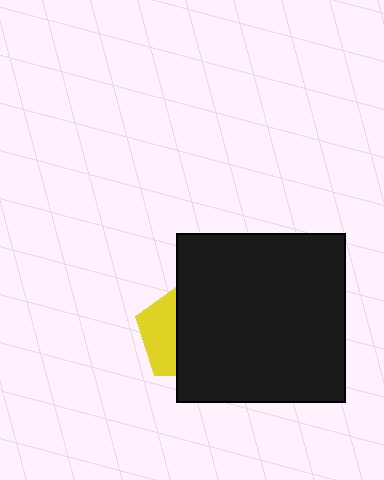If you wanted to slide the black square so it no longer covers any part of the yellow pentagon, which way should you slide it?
Slide it right — that is the most direct way to separate the two shapes.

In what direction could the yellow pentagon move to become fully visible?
The yellow pentagon could move left. That would shift it out from behind the black square entirely.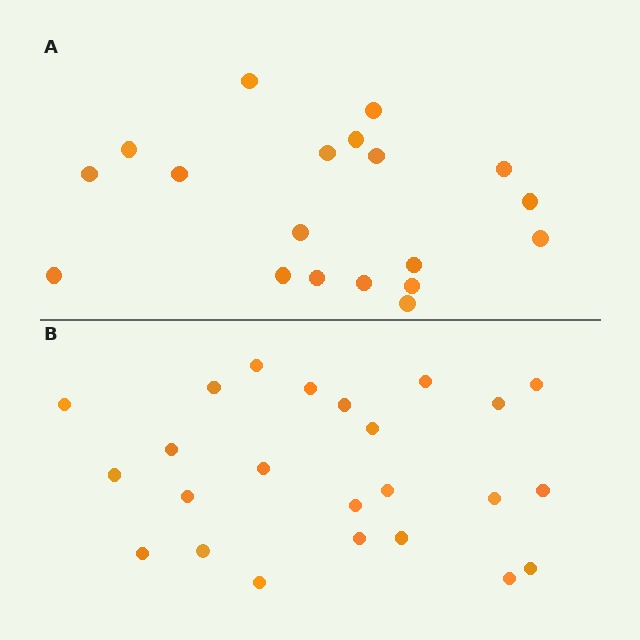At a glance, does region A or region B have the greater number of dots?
Region B (the bottom region) has more dots.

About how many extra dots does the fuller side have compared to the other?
Region B has about 5 more dots than region A.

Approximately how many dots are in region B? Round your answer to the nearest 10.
About 20 dots. (The exact count is 24, which rounds to 20.)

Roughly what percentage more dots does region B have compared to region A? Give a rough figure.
About 25% more.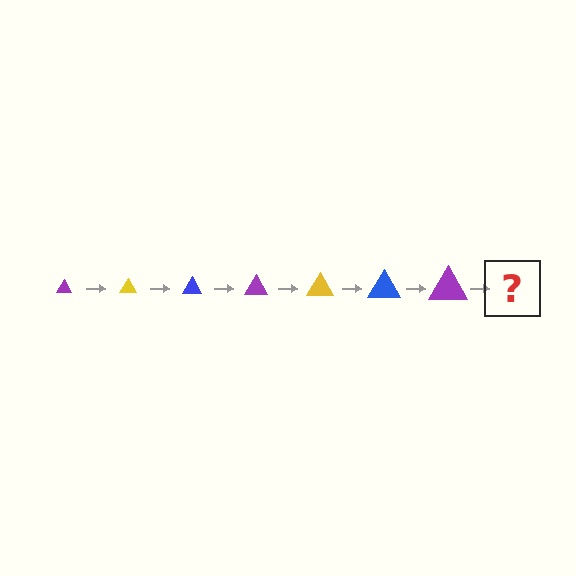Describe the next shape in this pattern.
It should be a yellow triangle, larger than the previous one.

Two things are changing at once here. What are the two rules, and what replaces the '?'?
The two rules are that the triangle grows larger each step and the color cycles through purple, yellow, and blue. The '?' should be a yellow triangle, larger than the previous one.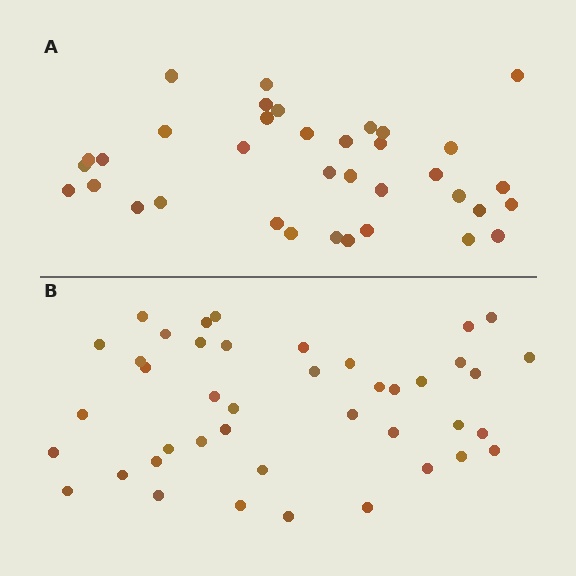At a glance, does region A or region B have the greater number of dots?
Region B (the bottom region) has more dots.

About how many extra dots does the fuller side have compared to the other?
Region B has about 6 more dots than region A.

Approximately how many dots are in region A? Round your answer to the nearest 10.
About 40 dots. (The exact count is 36, which rounds to 40.)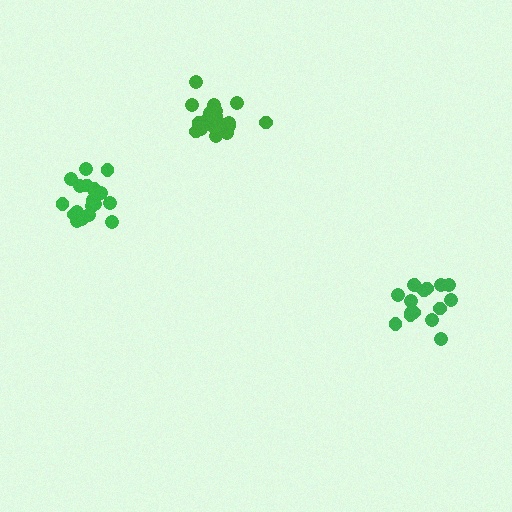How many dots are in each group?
Group 1: 16 dots, Group 2: 19 dots, Group 3: 19 dots (54 total).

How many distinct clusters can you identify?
There are 3 distinct clusters.